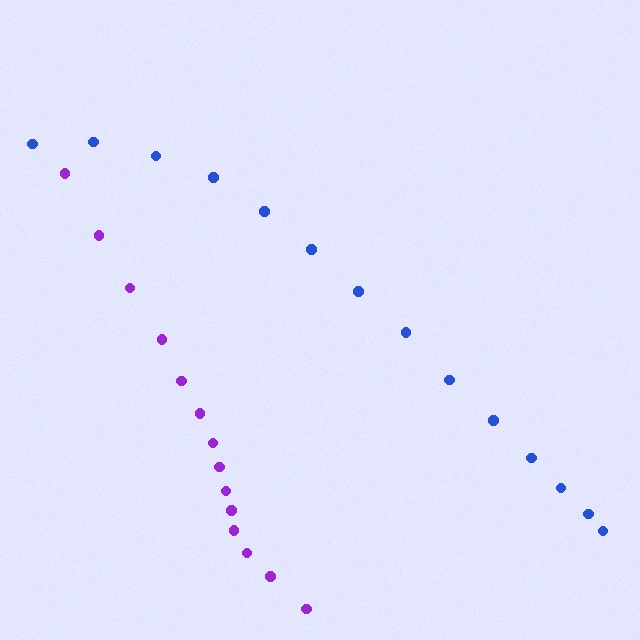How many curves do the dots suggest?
There are 2 distinct paths.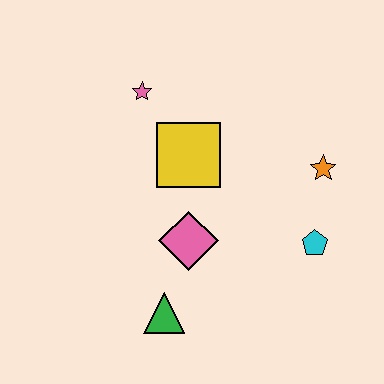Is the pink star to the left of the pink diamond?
Yes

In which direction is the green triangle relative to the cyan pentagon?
The green triangle is to the left of the cyan pentagon.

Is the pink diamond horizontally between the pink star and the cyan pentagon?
Yes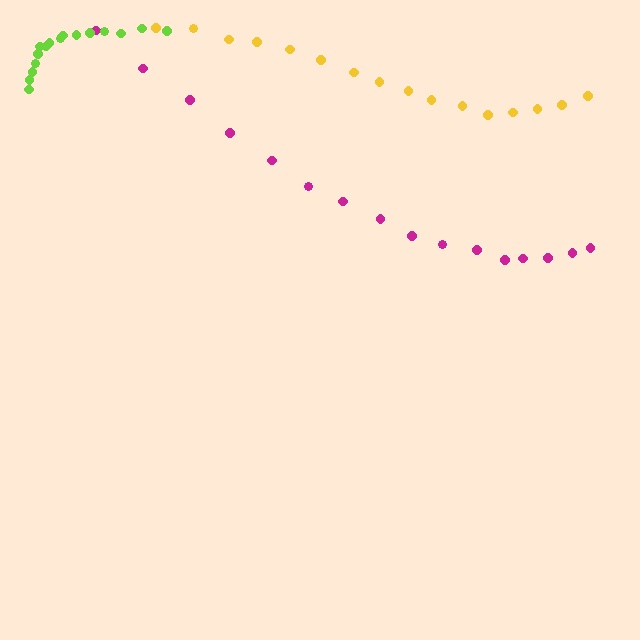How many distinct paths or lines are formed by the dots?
There are 3 distinct paths.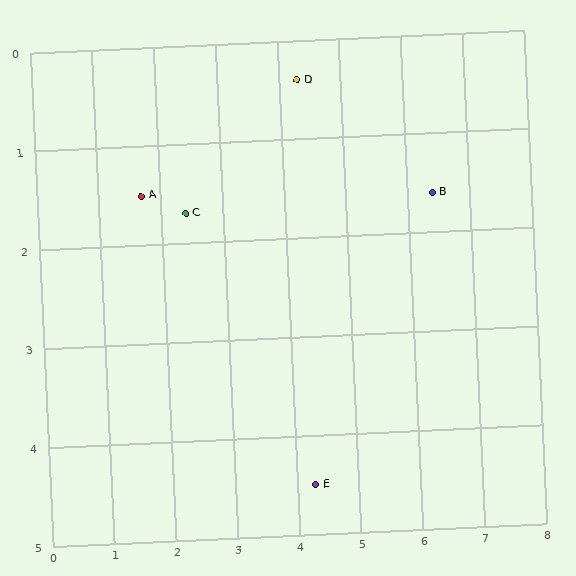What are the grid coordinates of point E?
Point E is at approximately (4.3, 4.5).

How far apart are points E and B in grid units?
Points E and B are about 3.6 grid units apart.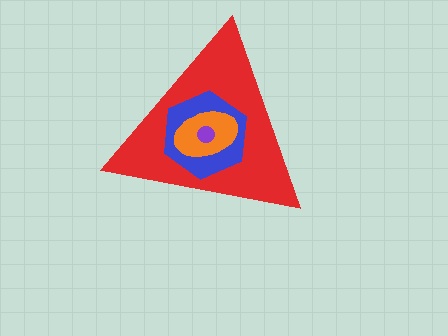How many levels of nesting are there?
4.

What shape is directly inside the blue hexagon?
The orange ellipse.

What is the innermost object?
The purple circle.